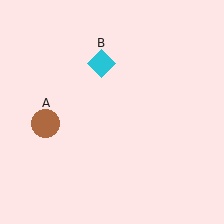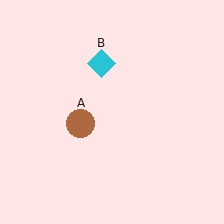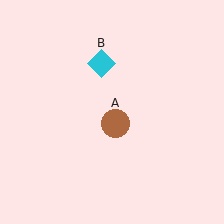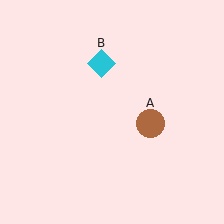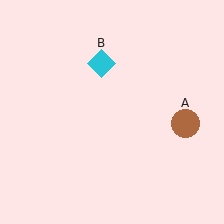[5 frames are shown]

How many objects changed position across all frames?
1 object changed position: brown circle (object A).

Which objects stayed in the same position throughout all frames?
Cyan diamond (object B) remained stationary.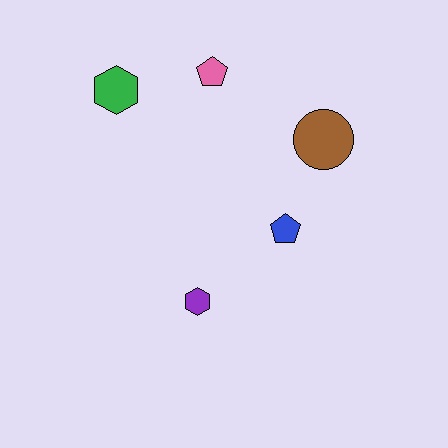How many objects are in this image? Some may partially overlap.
There are 5 objects.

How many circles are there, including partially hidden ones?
There is 1 circle.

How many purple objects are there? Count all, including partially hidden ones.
There is 1 purple object.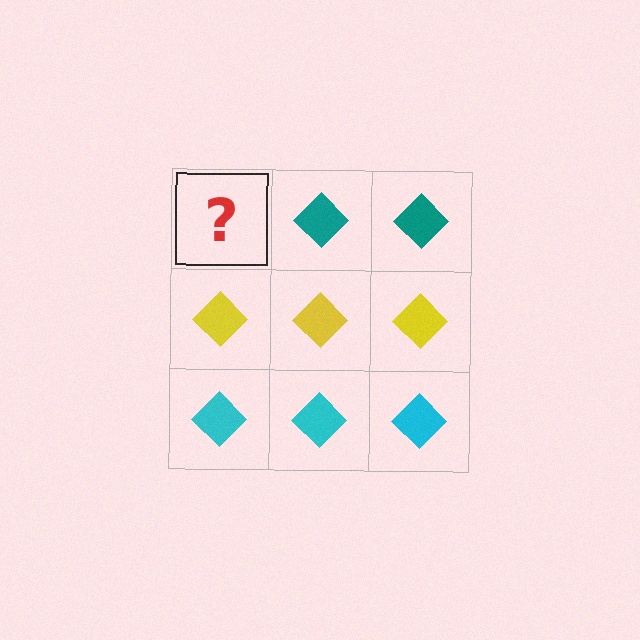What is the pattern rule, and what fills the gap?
The rule is that each row has a consistent color. The gap should be filled with a teal diamond.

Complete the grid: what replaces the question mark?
The question mark should be replaced with a teal diamond.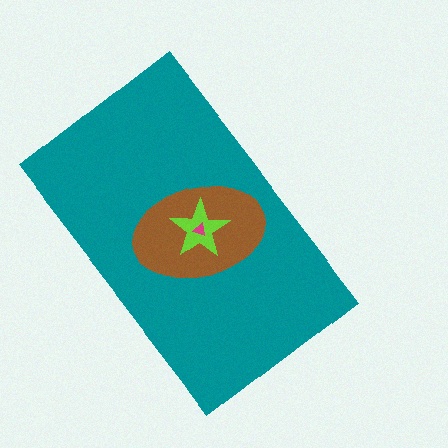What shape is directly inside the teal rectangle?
The brown ellipse.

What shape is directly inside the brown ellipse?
The lime star.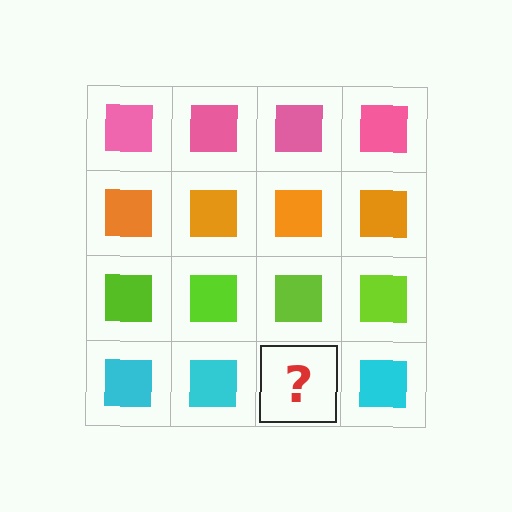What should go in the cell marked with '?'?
The missing cell should contain a cyan square.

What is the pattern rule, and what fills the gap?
The rule is that each row has a consistent color. The gap should be filled with a cyan square.